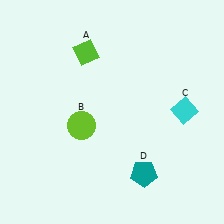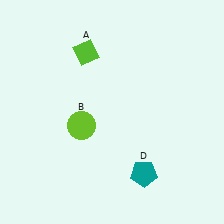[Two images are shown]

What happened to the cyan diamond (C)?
The cyan diamond (C) was removed in Image 2. It was in the top-right area of Image 1.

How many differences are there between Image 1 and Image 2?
There is 1 difference between the two images.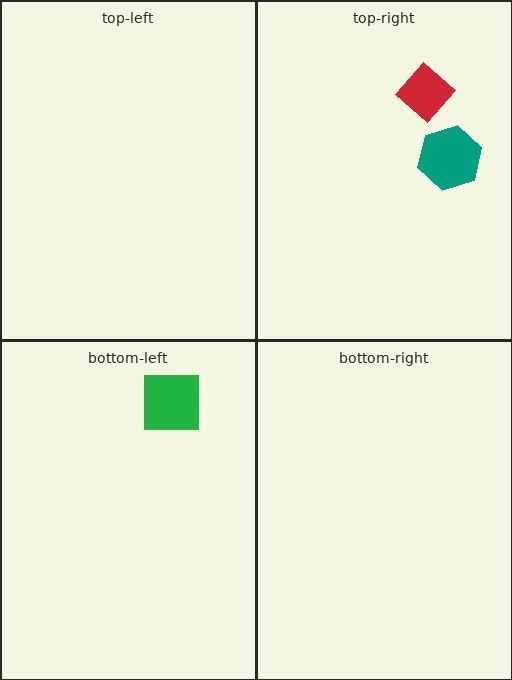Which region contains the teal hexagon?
The top-right region.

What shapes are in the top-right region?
The red diamond, the teal hexagon.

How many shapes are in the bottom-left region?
1.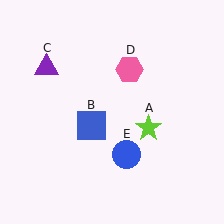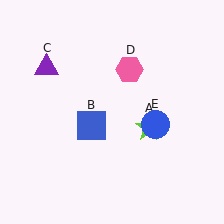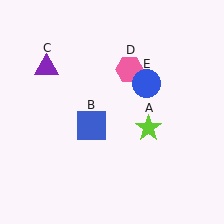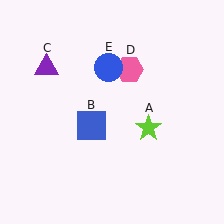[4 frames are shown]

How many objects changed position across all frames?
1 object changed position: blue circle (object E).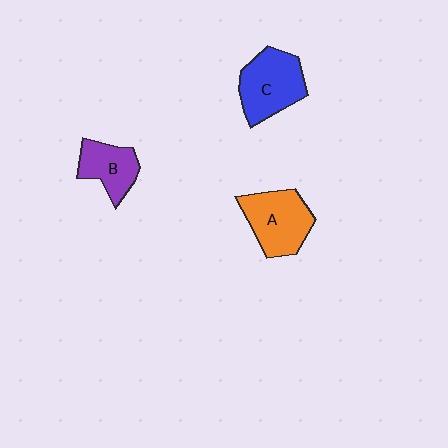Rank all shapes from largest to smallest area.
From largest to smallest: C (blue), A (orange), B (purple).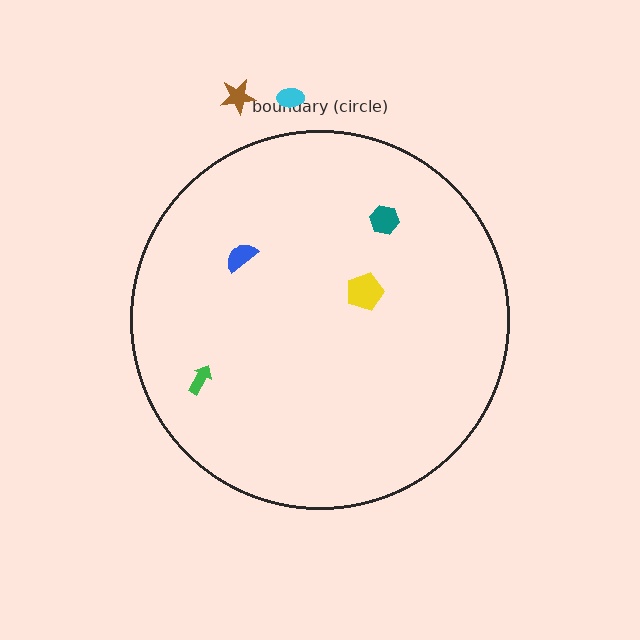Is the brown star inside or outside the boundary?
Outside.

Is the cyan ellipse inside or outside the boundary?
Outside.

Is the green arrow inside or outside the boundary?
Inside.